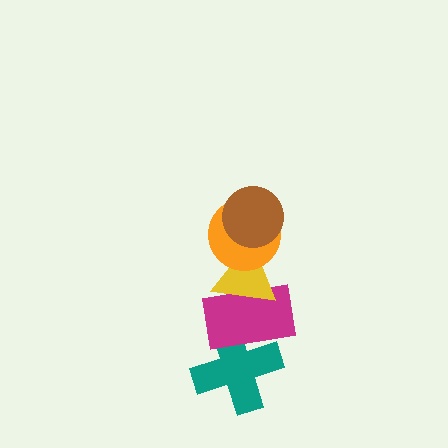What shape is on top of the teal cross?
The magenta rectangle is on top of the teal cross.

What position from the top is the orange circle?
The orange circle is 2nd from the top.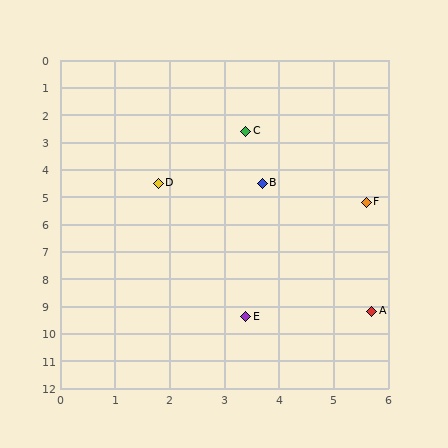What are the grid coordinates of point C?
Point C is at approximately (3.4, 2.6).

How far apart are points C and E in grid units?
Points C and E are about 6.8 grid units apart.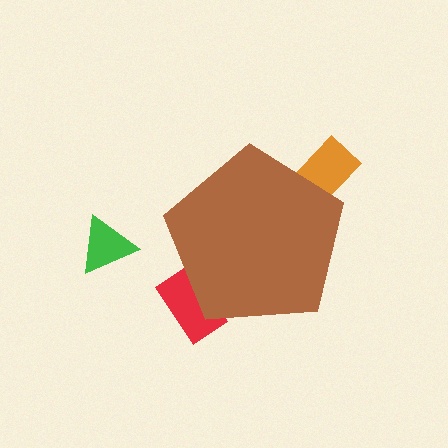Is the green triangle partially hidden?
No, the green triangle is fully visible.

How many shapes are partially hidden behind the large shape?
2 shapes are partially hidden.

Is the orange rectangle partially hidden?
Yes, the orange rectangle is partially hidden behind the brown pentagon.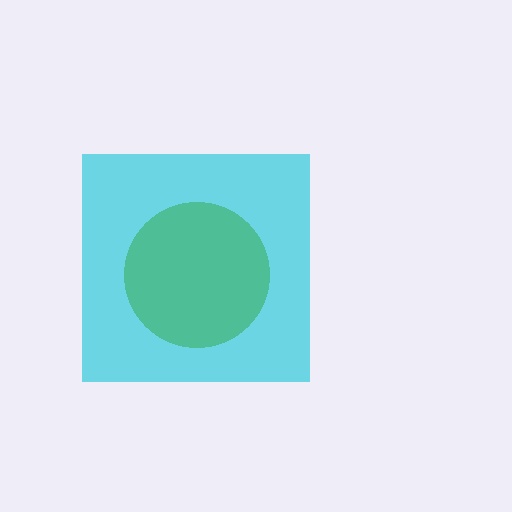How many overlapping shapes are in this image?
There are 2 overlapping shapes in the image.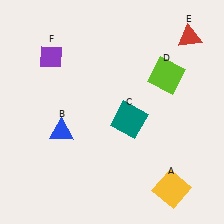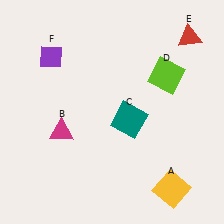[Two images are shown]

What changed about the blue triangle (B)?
In Image 1, B is blue. In Image 2, it changed to magenta.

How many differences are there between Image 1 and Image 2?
There is 1 difference between the two images.